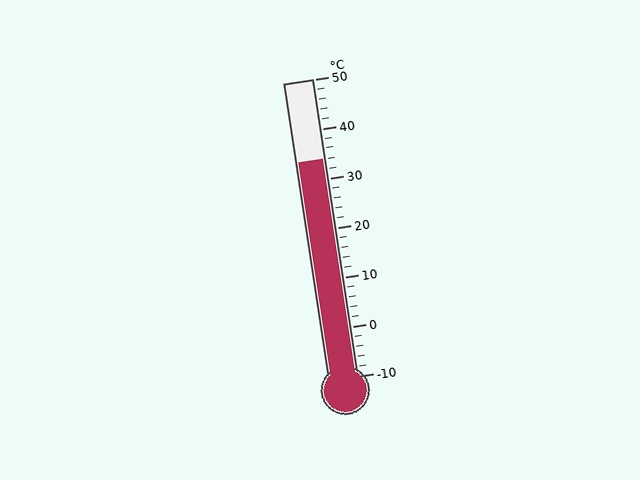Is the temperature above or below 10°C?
The temperature is above 10°C.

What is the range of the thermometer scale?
The thermometer scale ranges from -10°C to 50°C.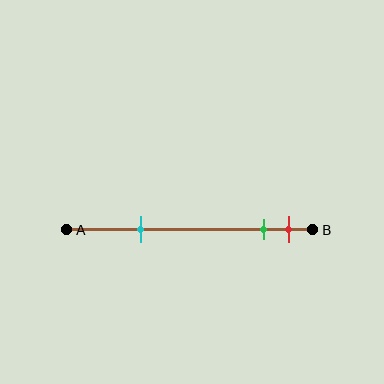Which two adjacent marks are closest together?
The green and red marks are the closest adjacent pair.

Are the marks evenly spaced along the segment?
No, the marks are not evenly spaced.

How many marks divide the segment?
There are 3 marks dividing the segment.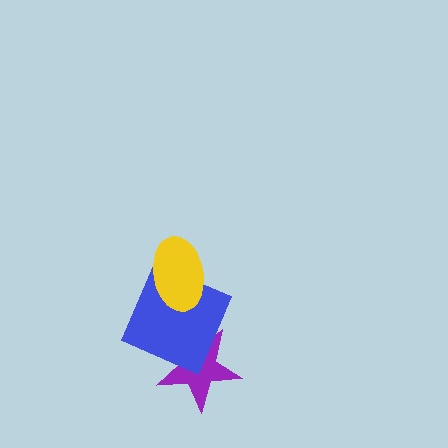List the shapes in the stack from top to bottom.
From top to bottom: the yellow ellipse, the blue square, the purple star.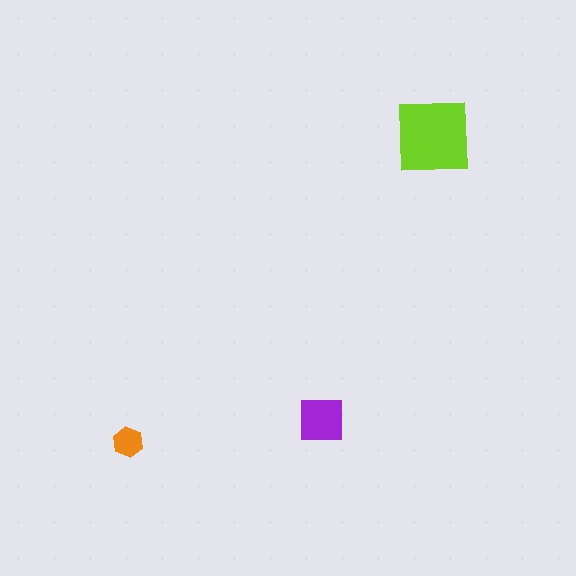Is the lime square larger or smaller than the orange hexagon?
Larger.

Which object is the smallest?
The orange hexagon.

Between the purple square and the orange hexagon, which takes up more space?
The purple square.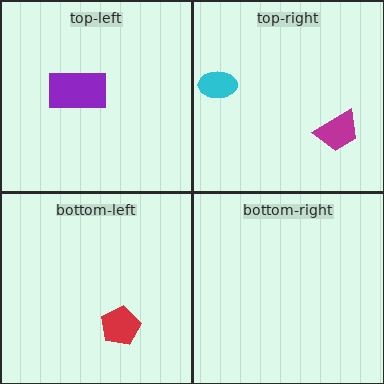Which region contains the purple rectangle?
The top-left region.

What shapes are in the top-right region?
The magenta trapezoid, the cyan ellipse.